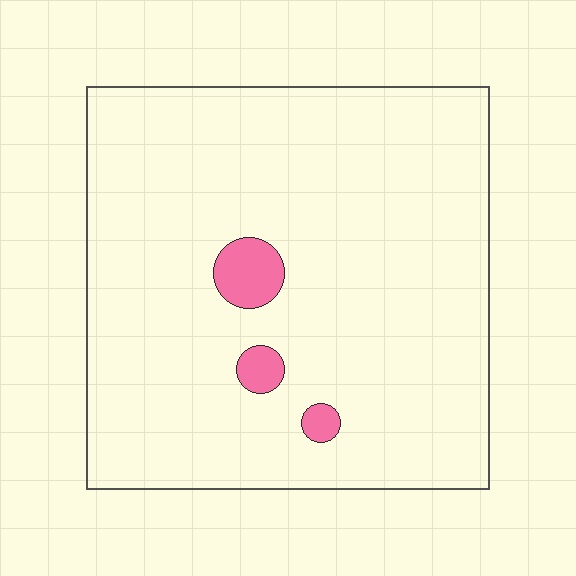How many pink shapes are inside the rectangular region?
3.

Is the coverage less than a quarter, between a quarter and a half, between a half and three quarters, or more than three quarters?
Less than a quarter.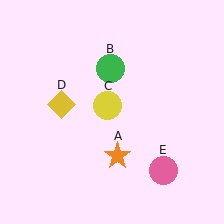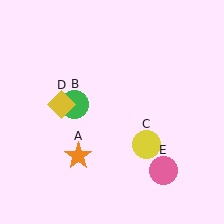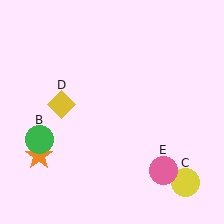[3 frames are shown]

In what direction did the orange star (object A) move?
The orange star (object A) moved left.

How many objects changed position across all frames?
3 objects changed position: orange star (object A), green circle (object B), yellow circle (object C).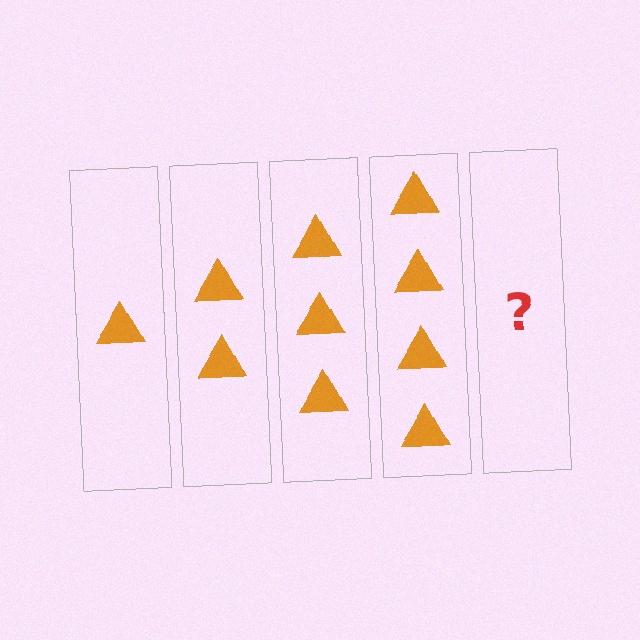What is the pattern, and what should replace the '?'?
The pattern is that each step adds one more triangle. The '?' should be 5 triangles.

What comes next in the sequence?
The next element should be 5 triangles.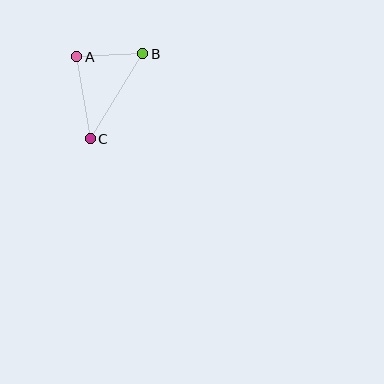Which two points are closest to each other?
Points A and B are closest to each other.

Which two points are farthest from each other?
Points B and C are farthest from each other.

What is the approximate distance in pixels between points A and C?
The distance between A and C is approximately 83 pixels.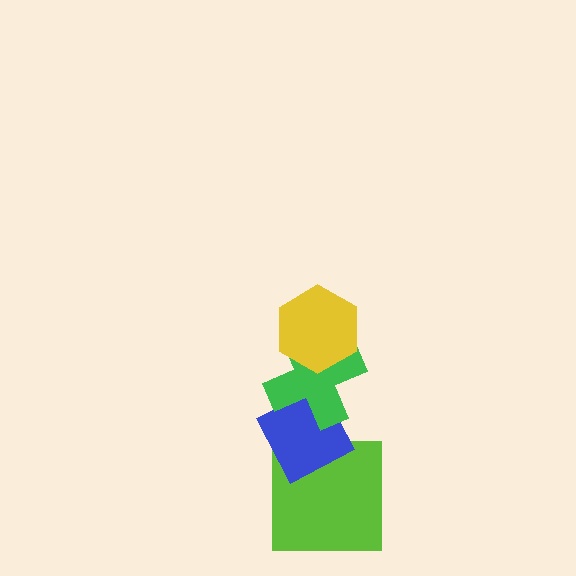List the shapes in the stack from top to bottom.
From top to bottom: the yellow hexagon, the green cross, the blue diamond, the lime square.